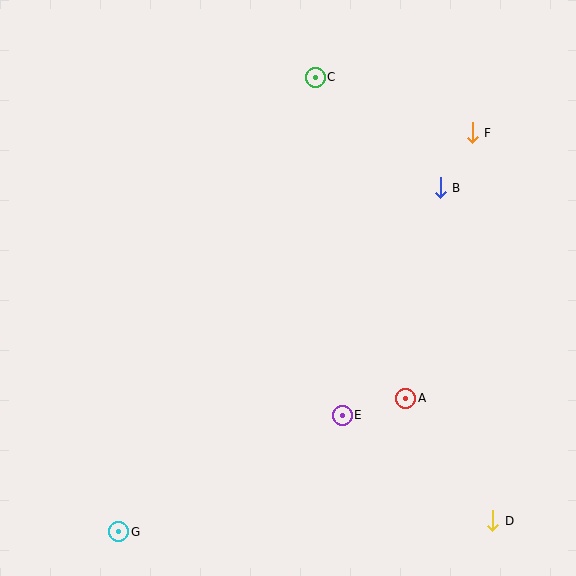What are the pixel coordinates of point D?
Point D is at (493, 521).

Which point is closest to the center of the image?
Point E at (342, 415) is closest to the center.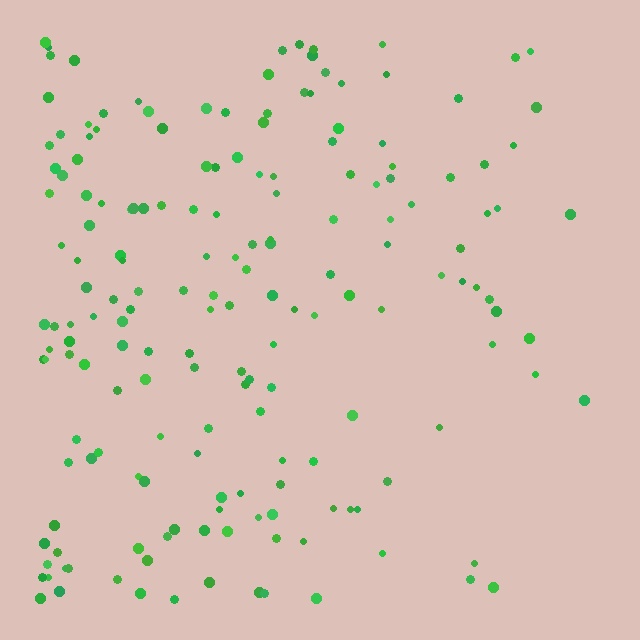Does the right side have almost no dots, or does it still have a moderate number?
Still a moderate number, just noticeably fewer than the left.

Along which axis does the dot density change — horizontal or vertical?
Horizontal.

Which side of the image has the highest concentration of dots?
The left.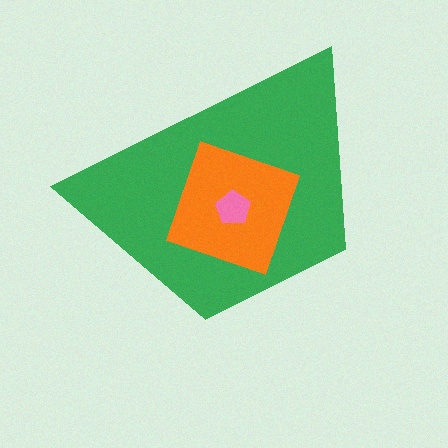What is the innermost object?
The pink pentagon.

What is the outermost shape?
The green trapezoid.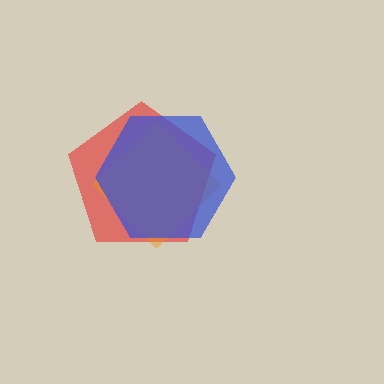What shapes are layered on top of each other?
The layered shapes are: a red pentagon, an orange diamond, a blue hexagon.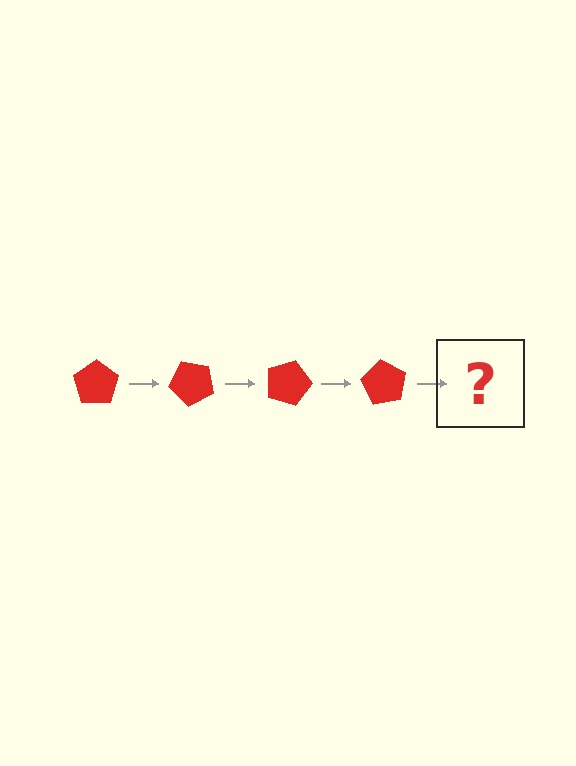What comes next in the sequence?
The next element should be a red pentagon rotated 180 degrees.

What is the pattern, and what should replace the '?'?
The pattern is that the pentagon rotates 45 degrees each step. The '?' should be a red pentagon rotated 180 degrees.